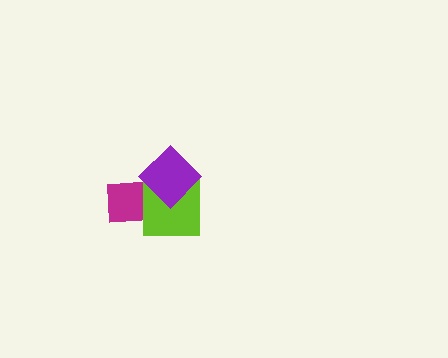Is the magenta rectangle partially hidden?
Yes, it is partially covered by another shape.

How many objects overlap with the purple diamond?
2 objects overlap with the purple diamond.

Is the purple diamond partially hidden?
No, no other shape covers it.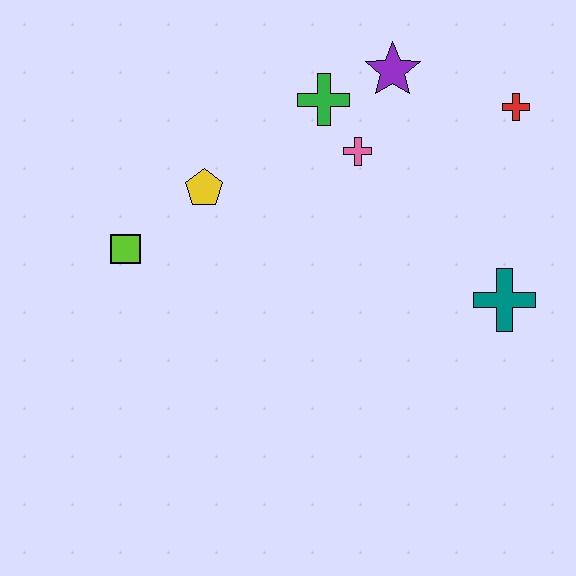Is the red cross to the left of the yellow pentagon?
No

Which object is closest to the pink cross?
The green cross is closest to the pink cross.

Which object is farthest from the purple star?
The lime square is farthest from the purple star.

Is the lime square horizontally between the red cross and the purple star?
No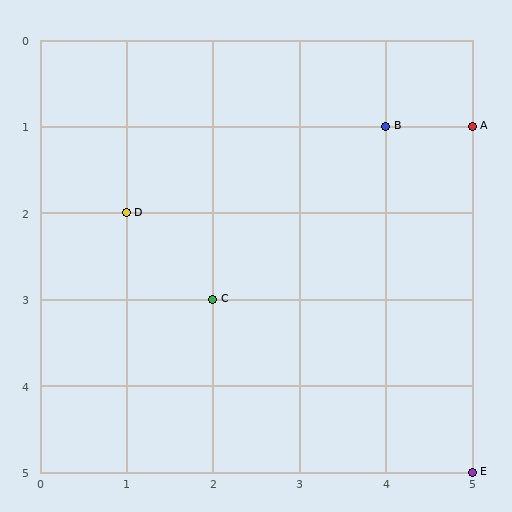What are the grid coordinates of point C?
Point C is at grid coordinates (2, 3).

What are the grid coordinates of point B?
Point B is at grid coordinates (4, 1).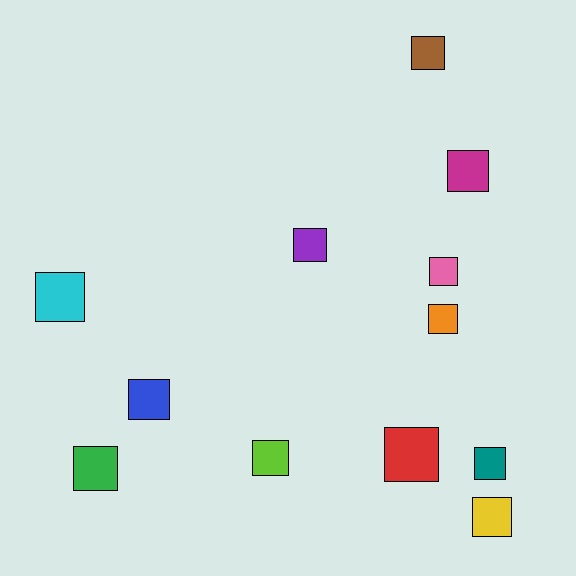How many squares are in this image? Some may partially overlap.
There are 12 squares.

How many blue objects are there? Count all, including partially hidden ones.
There is 1 blue object.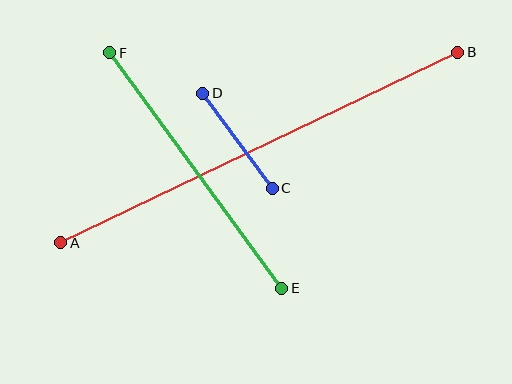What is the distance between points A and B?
The distance is approximately 440 pixels.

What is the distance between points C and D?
The distance is approximately 118 pixels.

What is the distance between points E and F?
The distance is approximately 291 pixels.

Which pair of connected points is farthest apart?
Points A and B are farthest apart.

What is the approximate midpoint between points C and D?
The midpoint is at approximately (237, 141) pixels.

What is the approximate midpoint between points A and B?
The midpoint is at approximately (259, 148) pixels.